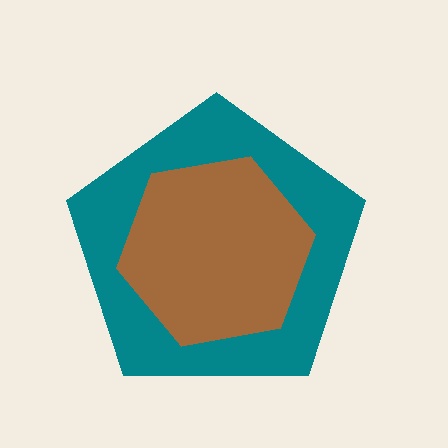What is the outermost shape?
The teal pentagon.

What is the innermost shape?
The brown hexagon.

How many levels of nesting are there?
2.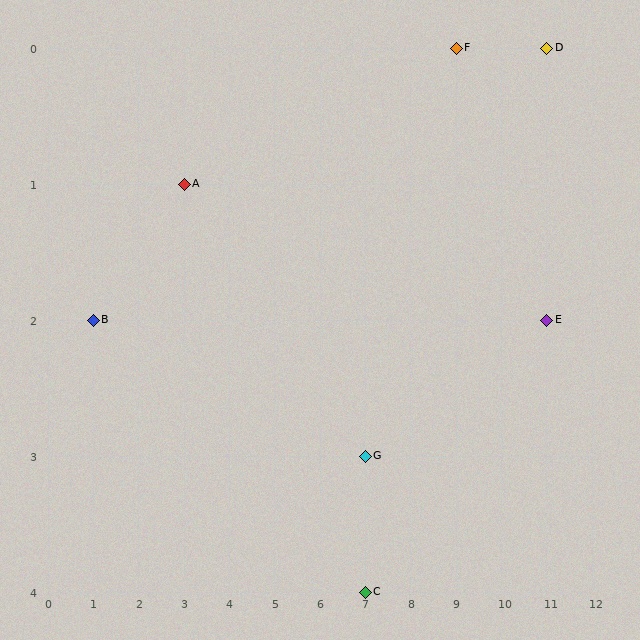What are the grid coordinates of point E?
Point E is at grid coordinates (11, 2).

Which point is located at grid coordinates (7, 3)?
Point G is at (7, 3).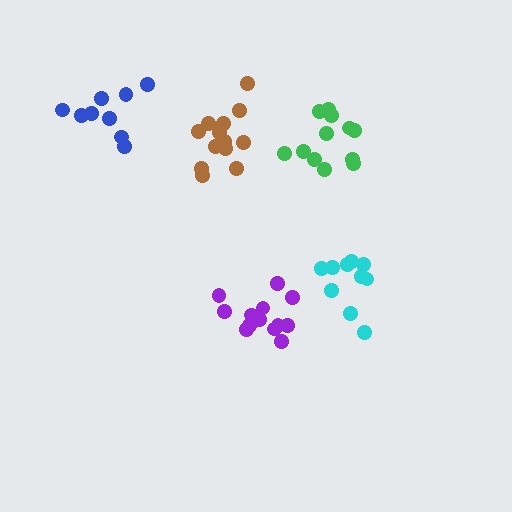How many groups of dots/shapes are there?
There are 5 groups.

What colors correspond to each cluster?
The clusters are colored: green, purple, cyan, brown, blue.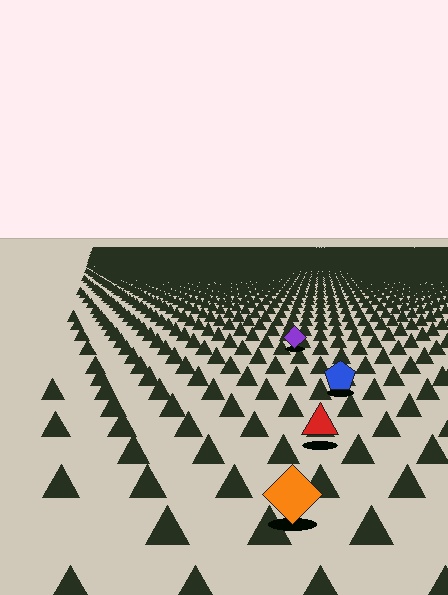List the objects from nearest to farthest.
From nearest to farthest: the orange diamond, the red triangle, the blue pentagon, the purple diamond.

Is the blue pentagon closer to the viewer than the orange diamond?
No. The orange diamond is closer — you can tell from the texture gradient: the ground texture is coarser near it.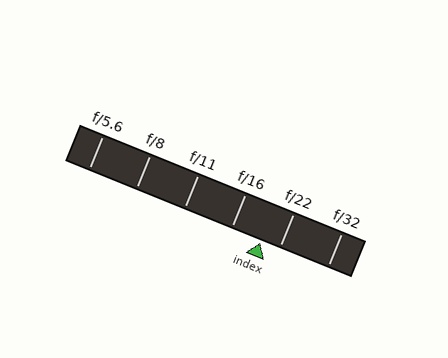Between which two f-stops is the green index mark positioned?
The index mark is between f/16 and f/22.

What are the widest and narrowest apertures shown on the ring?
The widest aperture shown is f/5.6 and the narrowest is f/32.